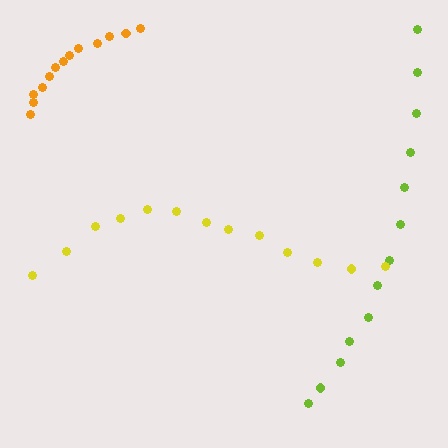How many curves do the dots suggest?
There are 3 distinct paths.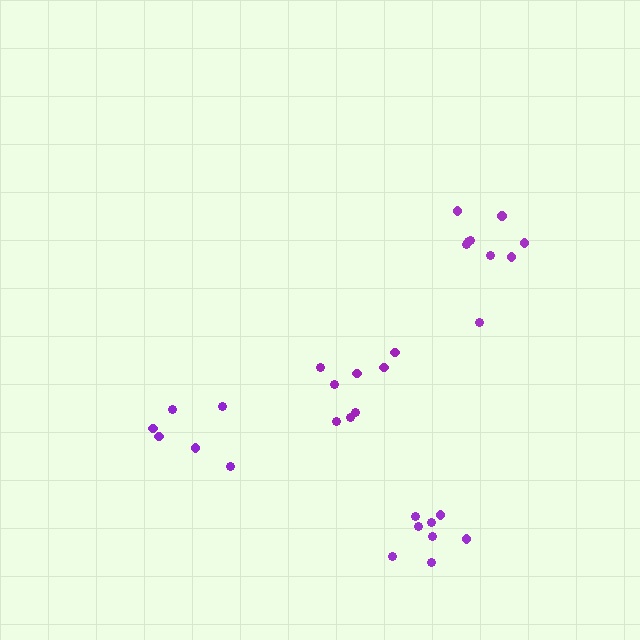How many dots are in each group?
Group 1: 9 dots, Group 2: 8 dots, Group 3: 6 dots, Group 4: 8 dots (31 total).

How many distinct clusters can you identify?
There are 4 distinct clusters.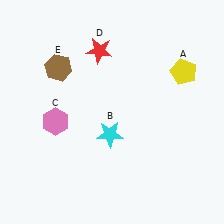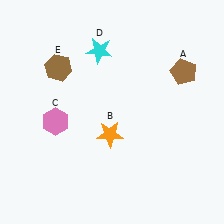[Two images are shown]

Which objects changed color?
A changed from yellow to brown. B changed from cyan to orange. D changed from red to cyan.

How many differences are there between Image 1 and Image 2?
There are 3 differences between the two images.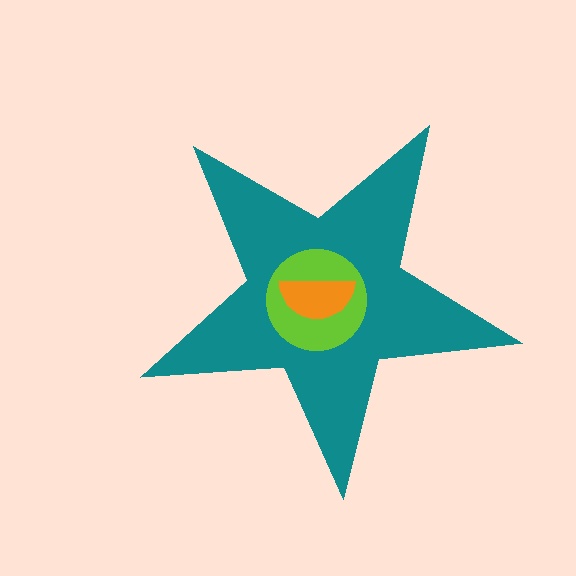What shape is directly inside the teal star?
The lime circle.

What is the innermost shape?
The orange semicircle.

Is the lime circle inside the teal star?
Yes.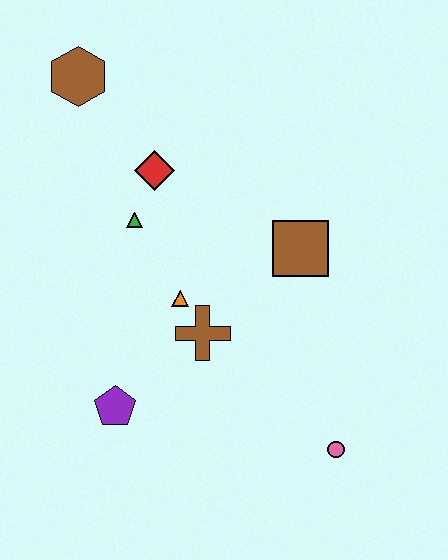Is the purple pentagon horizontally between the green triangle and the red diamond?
No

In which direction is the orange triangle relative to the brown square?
The orange triangle is to the left of the brown square.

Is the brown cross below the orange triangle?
Yes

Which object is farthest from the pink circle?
The brown hexagon is farthest from the pink circle.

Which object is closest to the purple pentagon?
The brown cross is closest to the purple pentagon.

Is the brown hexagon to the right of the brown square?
No